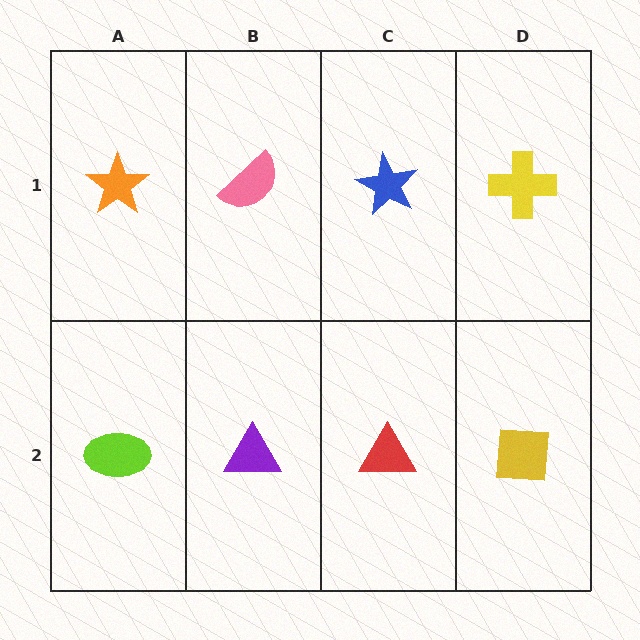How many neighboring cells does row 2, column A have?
2.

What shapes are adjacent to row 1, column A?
A lime ellipse (row 2, column A), a pink semicircle (row 1, column B).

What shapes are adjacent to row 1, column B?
A purple triangle (row 2, column B), an orange star (row 1, column A), a blue star (row 1, column C).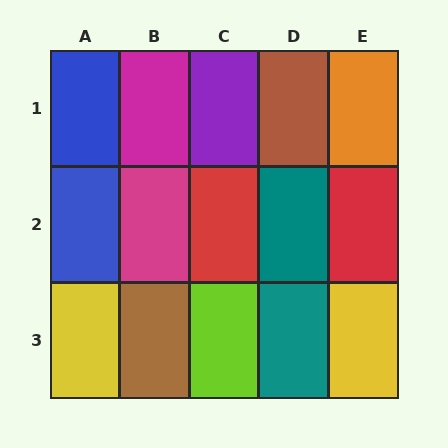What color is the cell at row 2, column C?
Red.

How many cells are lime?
1 cell is lime.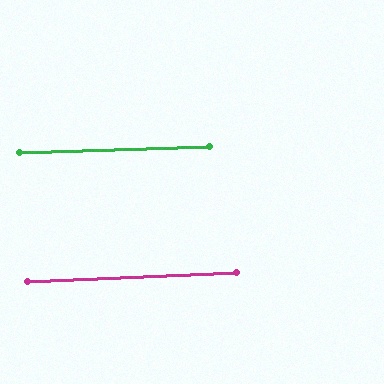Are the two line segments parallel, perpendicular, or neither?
Parallel — their directions differ by only 0.4°.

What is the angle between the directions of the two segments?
Approximately 0 degrees.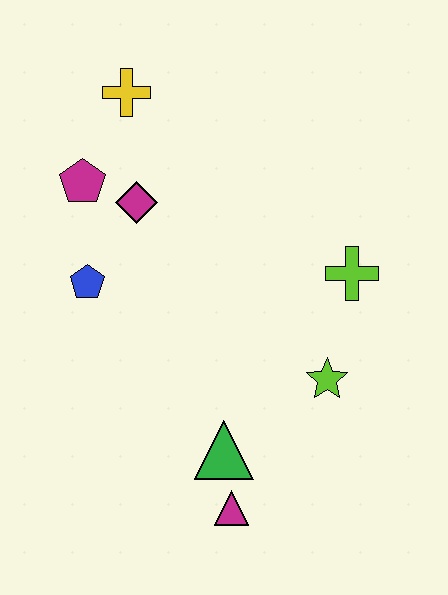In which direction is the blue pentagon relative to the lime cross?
The blue pentagon is to the left of the lime cross.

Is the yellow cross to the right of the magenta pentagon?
Yes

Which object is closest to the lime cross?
The lime star is closest to the lime cross.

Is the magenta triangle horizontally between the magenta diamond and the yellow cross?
No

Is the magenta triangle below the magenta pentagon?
Yes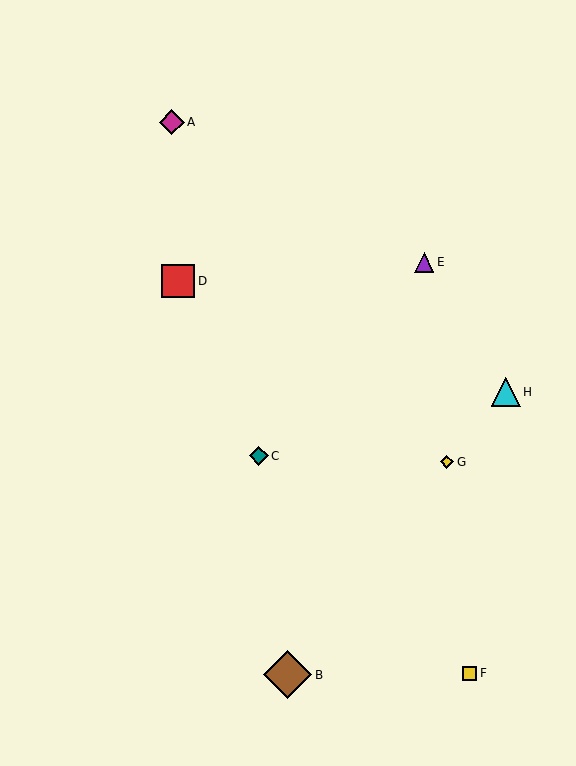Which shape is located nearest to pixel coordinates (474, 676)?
The yellow square (labeled F) at (470, 673) is nearest to that location.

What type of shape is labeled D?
Shape D is a red square.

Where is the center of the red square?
The center of the red square is at (178, 281).